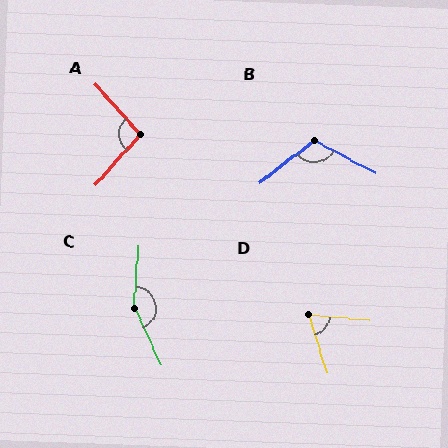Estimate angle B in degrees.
Approximately 114 degrees.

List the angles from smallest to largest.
D (67°), A (96°), B (114°), C (151°).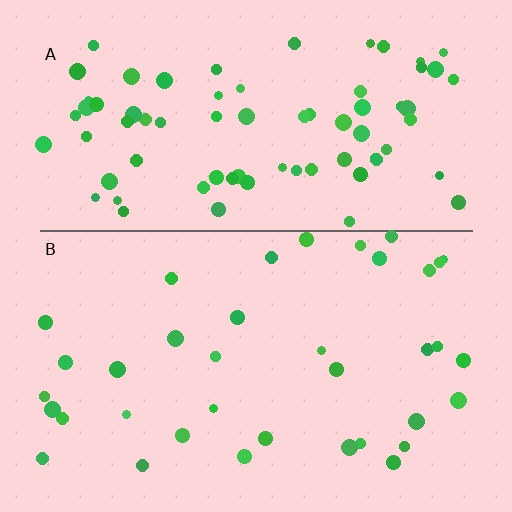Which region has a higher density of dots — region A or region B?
A (the top).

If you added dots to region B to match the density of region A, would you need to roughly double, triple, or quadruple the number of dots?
Approximately double.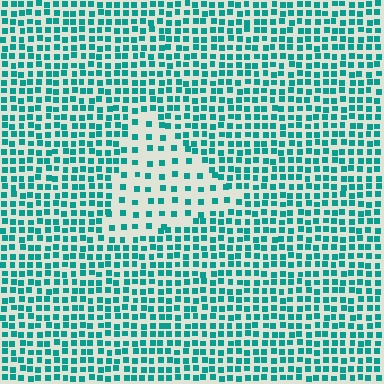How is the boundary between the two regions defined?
The boundary is defined by a change in element density (approximately 2.2x ratio). All elements are the same color, size, and shape.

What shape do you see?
I see a triangle.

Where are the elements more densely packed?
The elements are more densely packed outside the triangle boundary.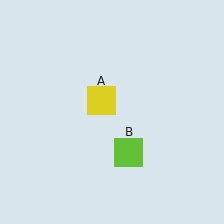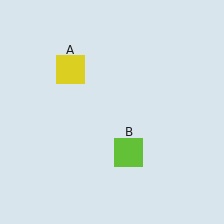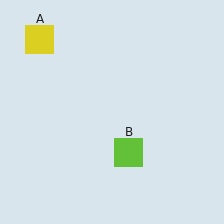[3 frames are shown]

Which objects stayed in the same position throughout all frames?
Lime square (object B) remained stationary.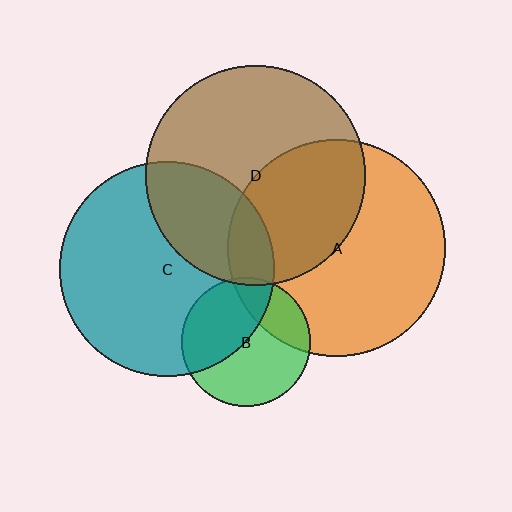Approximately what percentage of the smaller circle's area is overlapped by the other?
Approximately 5%.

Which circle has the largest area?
Circle D (brown).